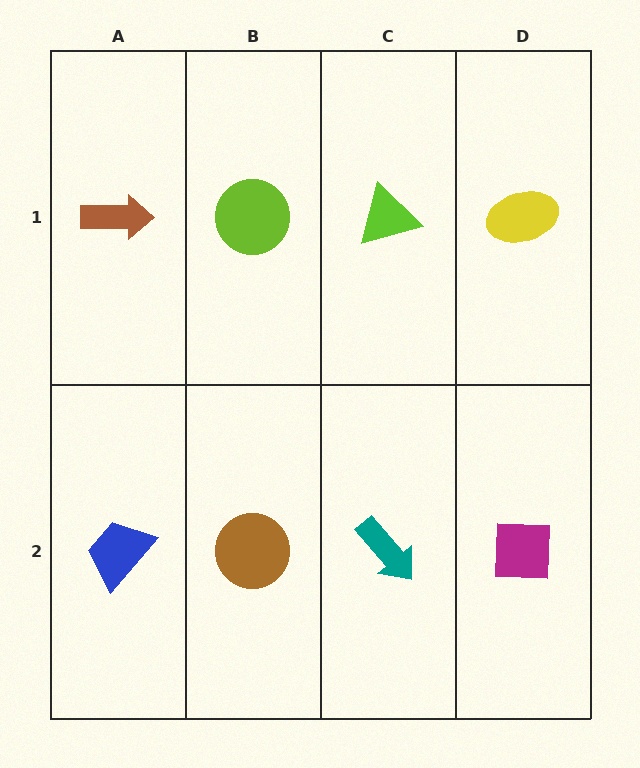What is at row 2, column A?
A blue trapezoid.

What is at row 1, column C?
A lime triangle.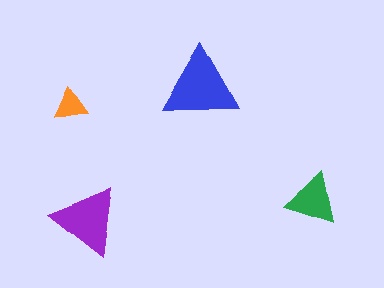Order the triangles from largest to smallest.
the blue one, the purple one, the green one, the orange one.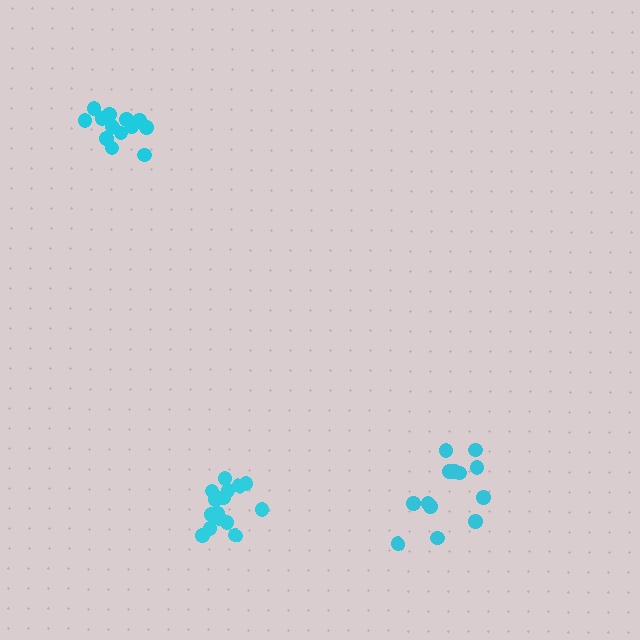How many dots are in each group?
Group 1: 13 dots, Group 2: 15 dots, Group 3: 14 dots (42 total).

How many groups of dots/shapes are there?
There are 3 groups.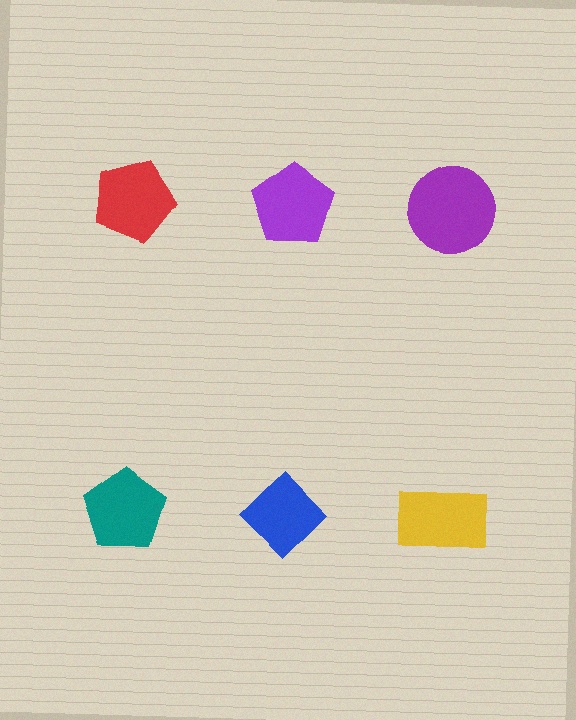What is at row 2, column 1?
A teal pentagon.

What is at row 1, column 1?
A red pentagon.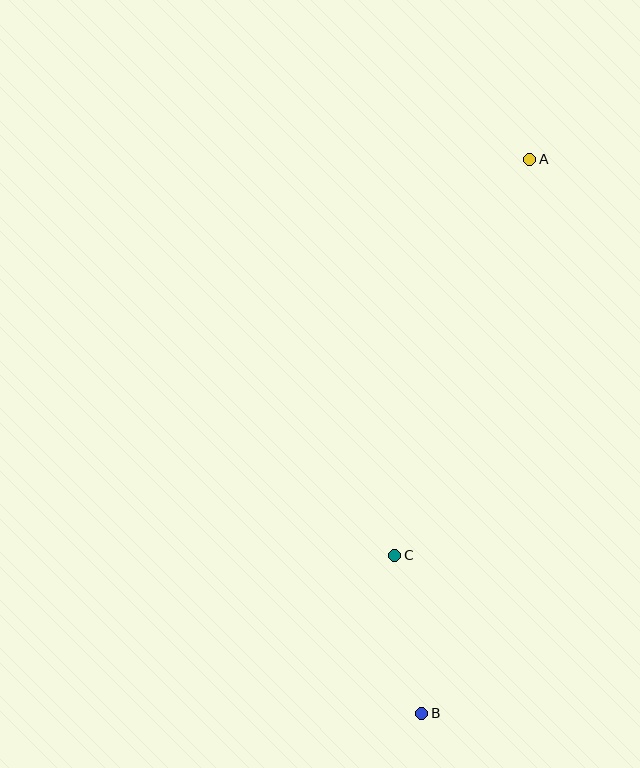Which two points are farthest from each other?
Points A and B are farthest from each other.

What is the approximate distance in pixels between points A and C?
The distance between A and C is approximately 418 pixels.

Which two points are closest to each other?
Points B and C are closest to each other.